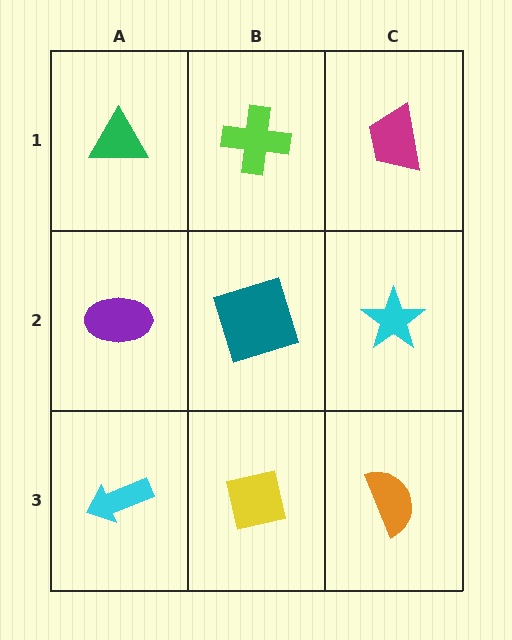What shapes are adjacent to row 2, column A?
A green triangle (row 1, column A), a cyan arrow (row 3, column A), a teal square (row 2, column B).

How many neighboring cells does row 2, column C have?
3.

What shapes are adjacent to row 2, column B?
A lime cross (row 1, column B), a yellow square (row 3, column B), a purple ellipse (row 2, column A), a cyan star (row 2, column C).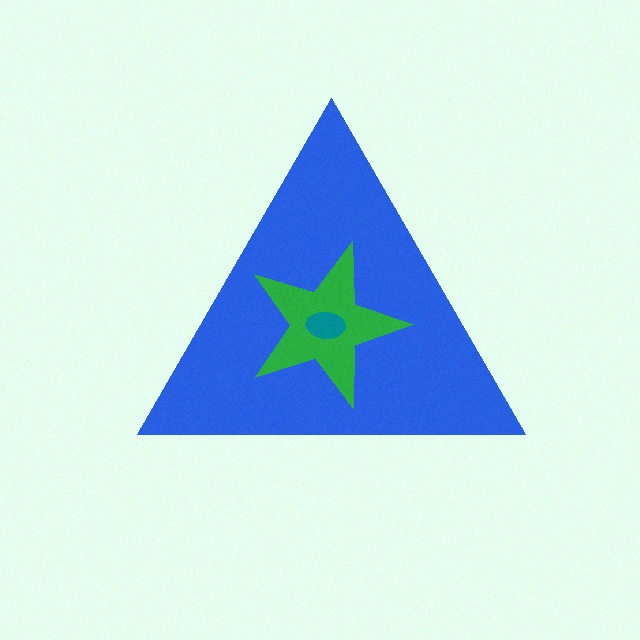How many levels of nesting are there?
3.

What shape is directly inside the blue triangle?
The green star.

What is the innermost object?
The teal ellipse.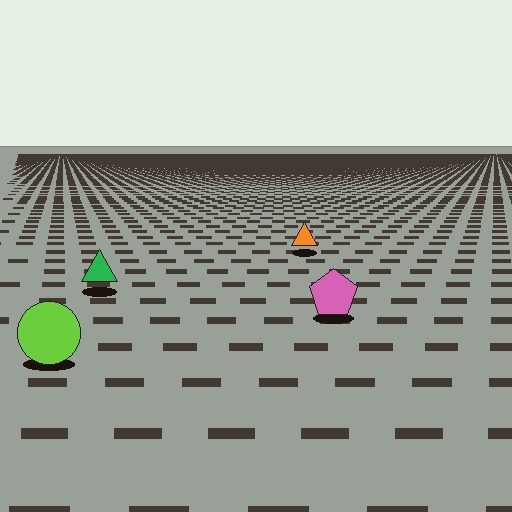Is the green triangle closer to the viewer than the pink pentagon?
No. The pink pentagon is closer — you can tell from the texture gradient: the ground texture is coarser near it.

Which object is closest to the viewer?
The lime circle is closest. The texture marks near it are larger and more spread out.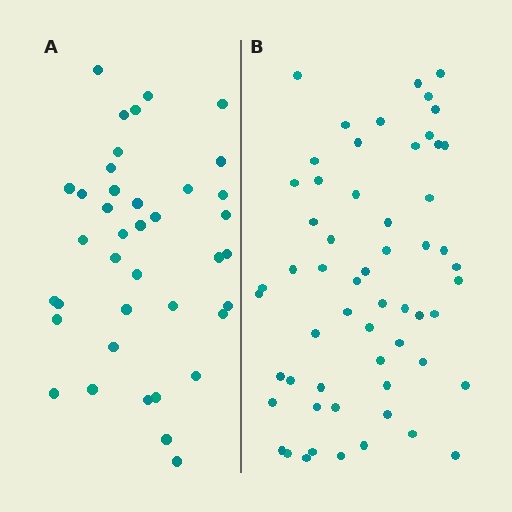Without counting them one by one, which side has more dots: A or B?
Region B (the right region) has more dots.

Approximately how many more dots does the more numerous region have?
Region B has approximately 20 more dots than region A.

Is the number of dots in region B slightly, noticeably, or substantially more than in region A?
Region B has substantially more. The ratio is roughly 1.5 to 1.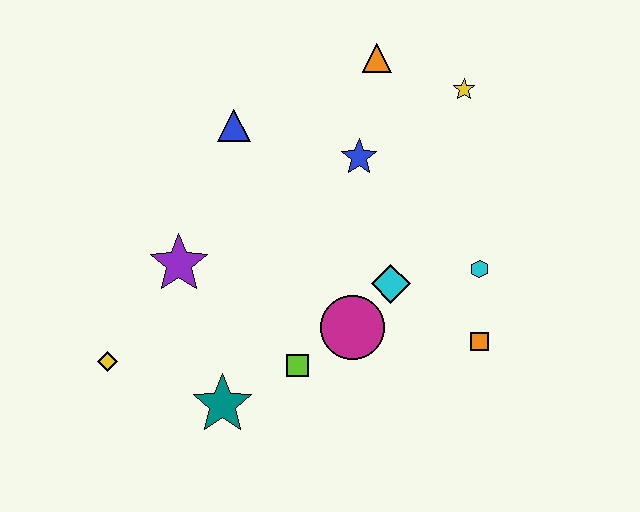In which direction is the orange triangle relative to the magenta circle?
The orange triangle is above the magenta circle.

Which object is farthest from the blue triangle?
The orange square is farthest from the blue triangle.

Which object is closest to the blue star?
The orange triangle is closest to the blue star.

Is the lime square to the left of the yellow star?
Yes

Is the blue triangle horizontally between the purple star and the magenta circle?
Yes